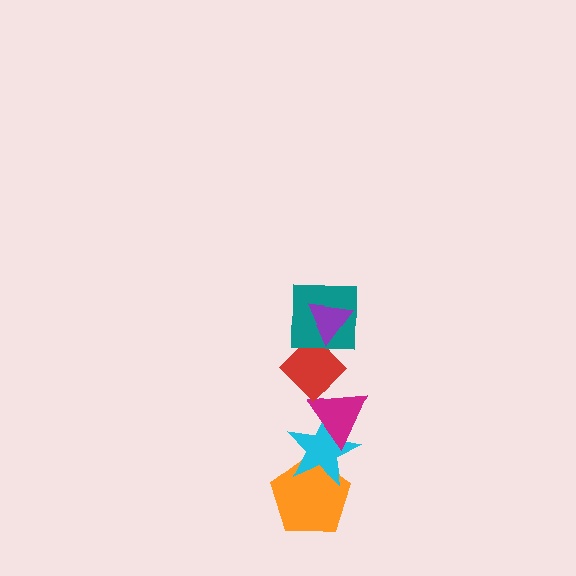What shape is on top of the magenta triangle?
The red diamond is on top of the magenta triangle.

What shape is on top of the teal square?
The purple triangle is on top of the teal square.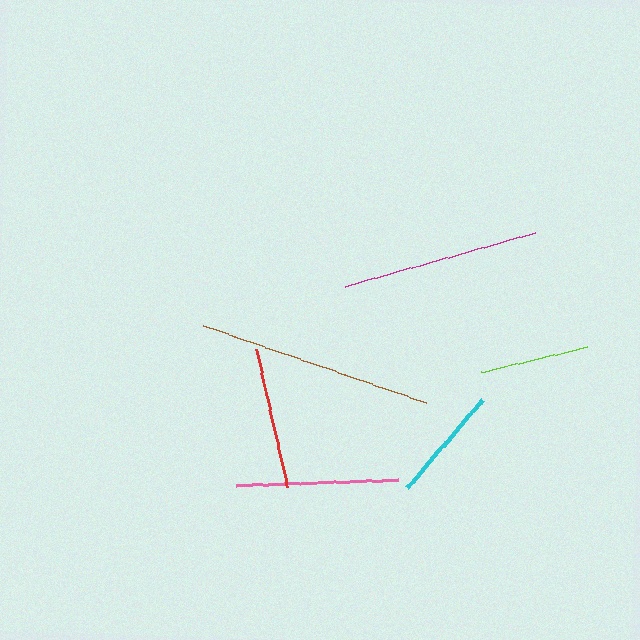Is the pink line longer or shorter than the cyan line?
The pink line is longer than the cyan line.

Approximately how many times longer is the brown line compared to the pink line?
The brown line is approximately 1.5 times the length of the pink line.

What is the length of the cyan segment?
The cyan segment is approximately 115 pixels long.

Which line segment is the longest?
The brown line is the longest at approximately 237 pixels.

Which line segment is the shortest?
The lime line is the shortest at approximately 109 pixels.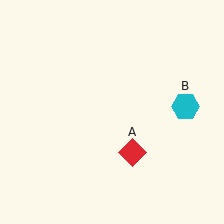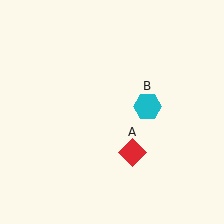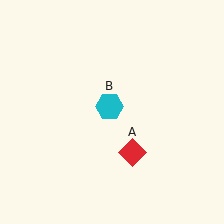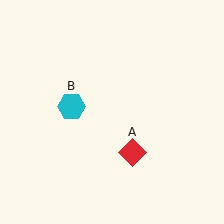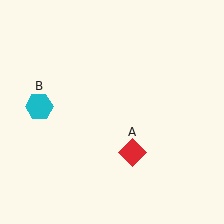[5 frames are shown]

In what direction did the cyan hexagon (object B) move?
The cyan hexagon (object B) moved left.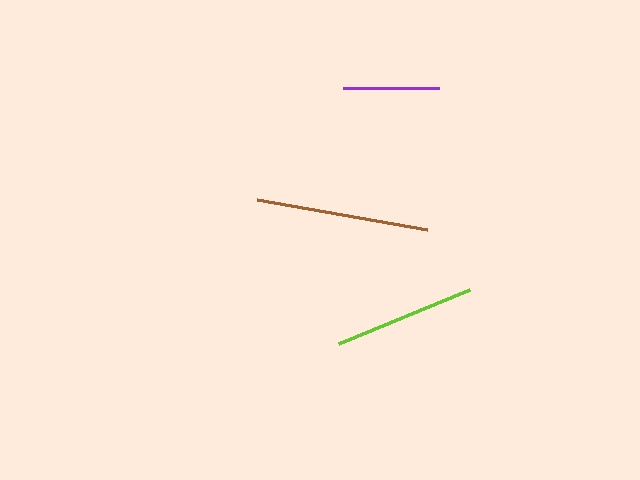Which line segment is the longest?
The brown line is the longest at approximately 173 pixels.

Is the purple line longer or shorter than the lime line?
The lime line is longer than the purple line.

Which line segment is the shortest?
The purple line is the shortest at approximately 96 pixels.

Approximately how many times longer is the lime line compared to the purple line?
The lime line is approximately 1.5 times the length of the purple line.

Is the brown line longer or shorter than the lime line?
The brown line is longer than the lime line.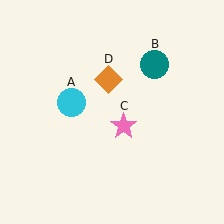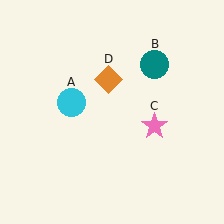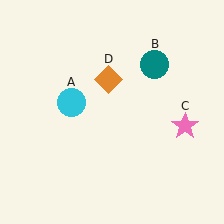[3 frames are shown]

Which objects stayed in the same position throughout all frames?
Cyan circle (object A) and teal circle (object B) and orange diamond (object D) remained stationary.